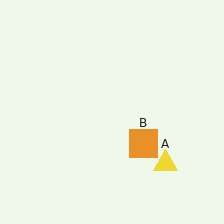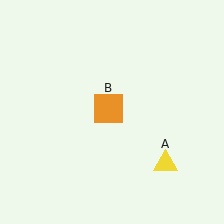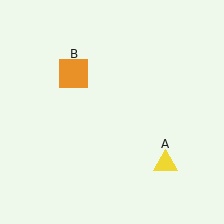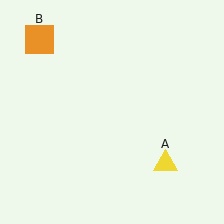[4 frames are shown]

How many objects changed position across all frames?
1 object changed position: orange square (object B).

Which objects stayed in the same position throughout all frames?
Yellow triangle (object A) remained stationary.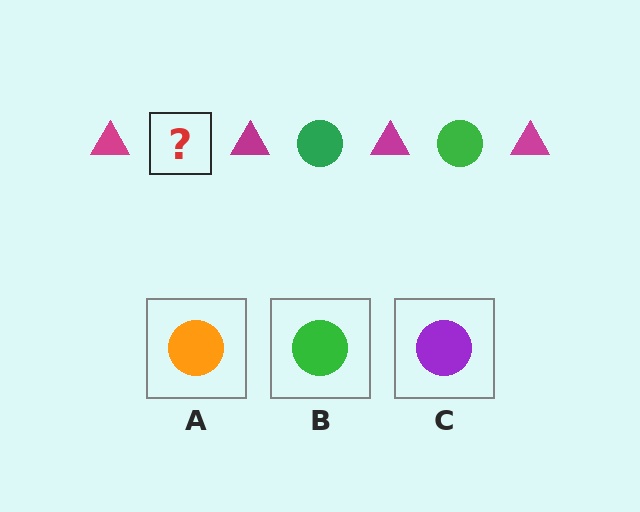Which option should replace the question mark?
Option B.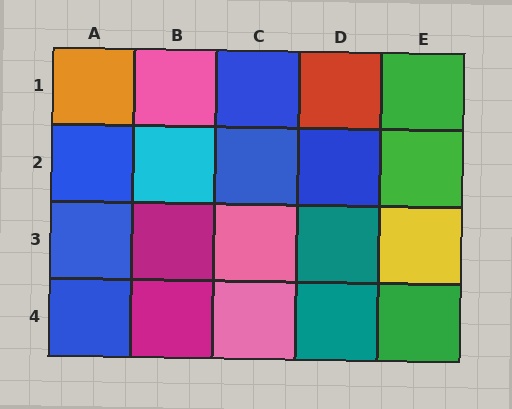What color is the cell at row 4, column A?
Blue.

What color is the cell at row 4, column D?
Teal.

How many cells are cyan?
1 cell is cyan.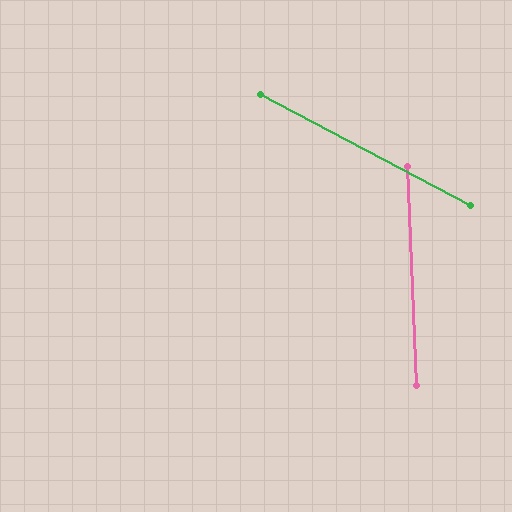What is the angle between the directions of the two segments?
Approximately 60 degrees.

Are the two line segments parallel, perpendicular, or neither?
Neither parallel nor perpendicular — they differ by about 60°.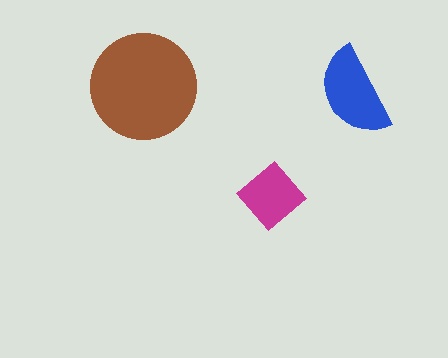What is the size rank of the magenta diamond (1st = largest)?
3rd.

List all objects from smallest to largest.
The magenta diamond, the blue semicircle, the brown circle.